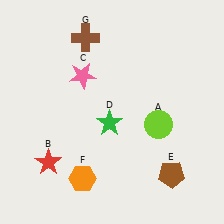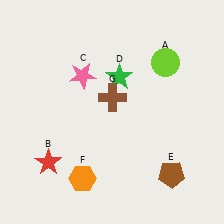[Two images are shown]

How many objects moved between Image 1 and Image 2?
3 objects moved between the two images.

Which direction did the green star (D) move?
The green star (D) moved up.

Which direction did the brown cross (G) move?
The brown cross (G) moved down.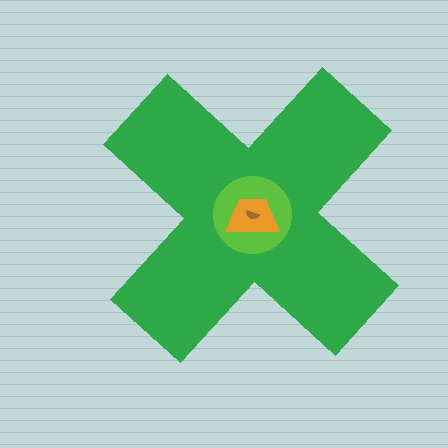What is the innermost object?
The brown semicircle.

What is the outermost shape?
The green cross.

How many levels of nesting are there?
4.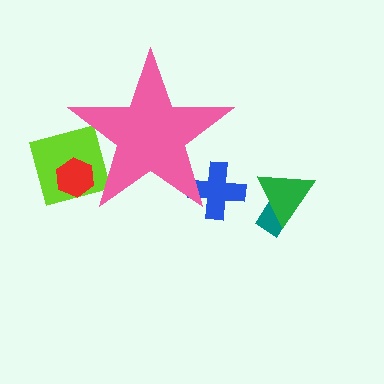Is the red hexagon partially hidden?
Yes, the red hexagon is partially hidden behind the pink star.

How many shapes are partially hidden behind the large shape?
3 shapes are partially hidden.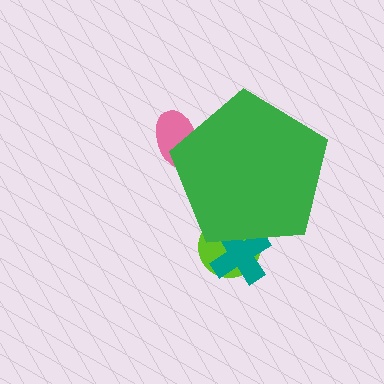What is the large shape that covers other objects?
A green pentagon.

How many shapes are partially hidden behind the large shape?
3 shapes are partially hidden.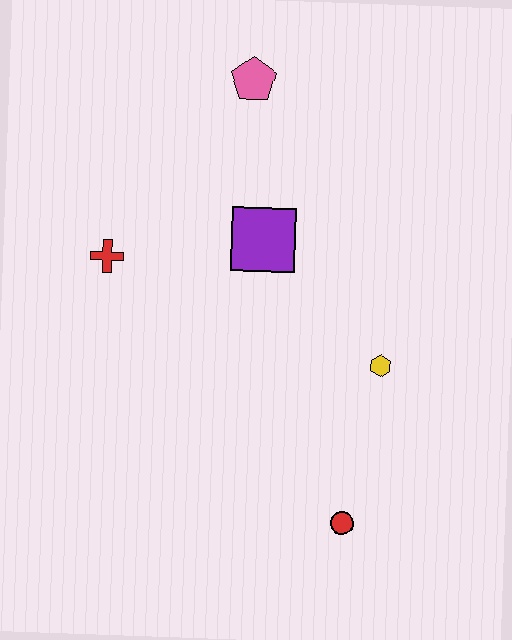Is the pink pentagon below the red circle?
No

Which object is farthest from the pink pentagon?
The red circle is farthest from the pink pentagon.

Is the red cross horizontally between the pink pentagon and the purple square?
No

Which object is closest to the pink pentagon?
The purple square is closest to the pink pentagon.